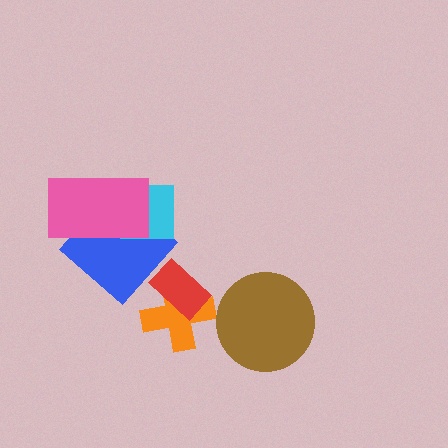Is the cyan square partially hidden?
Yes, it is partially covered by another shape.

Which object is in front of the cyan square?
The pink rectangle is in front of the cyan square.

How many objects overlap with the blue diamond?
2 objects overlap with the blue diamond.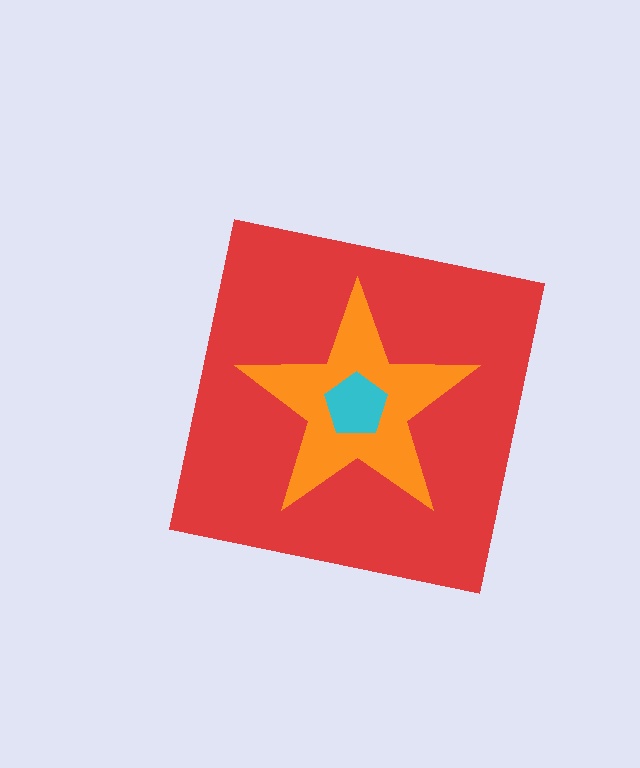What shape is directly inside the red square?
The orange star.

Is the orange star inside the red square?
Yes.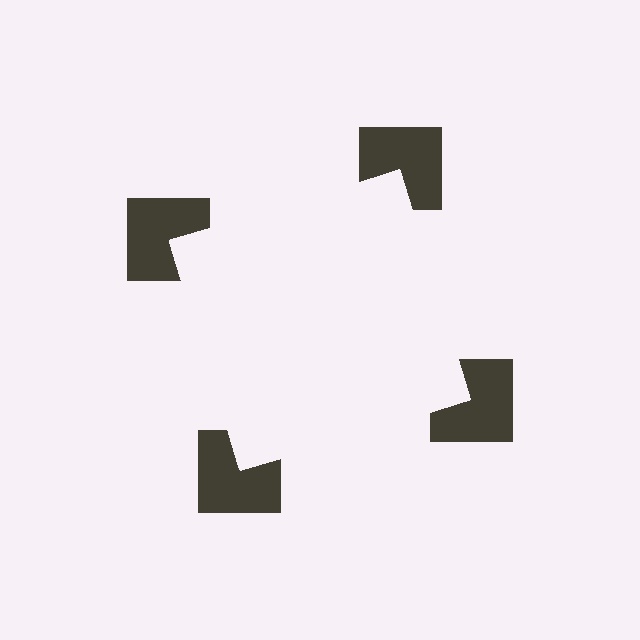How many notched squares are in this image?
There are 4 — one at each vertex of the illusory square.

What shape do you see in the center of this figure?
An illusory square — its edges are inferred from the aligned wedge cuts in the notched squares, not physically drawn.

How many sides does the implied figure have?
4 sides.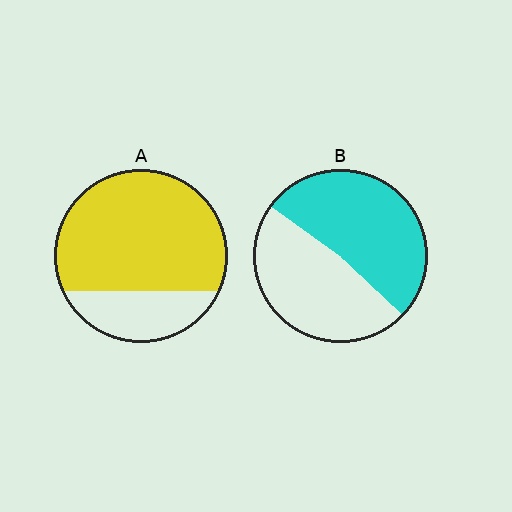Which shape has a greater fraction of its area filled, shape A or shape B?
Shape A.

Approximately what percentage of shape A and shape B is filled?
A is approximately 75% and B is approximately 50%.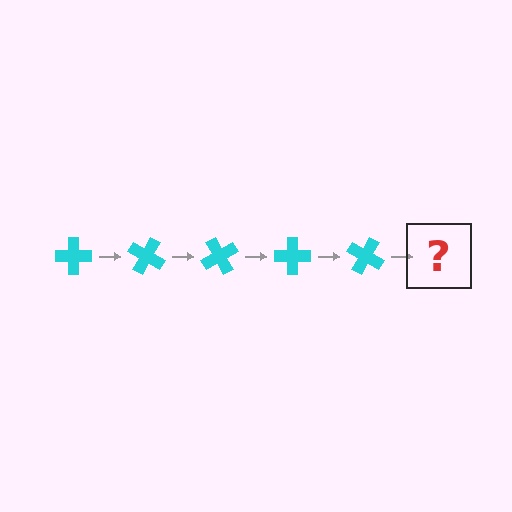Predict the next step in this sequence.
The next step is a cyan cross rotated 150 degrees.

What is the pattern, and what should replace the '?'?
The pattern is that the cross rotates 30 degrees each step. The '?' should be a cyan cross rotated 150 degrees.